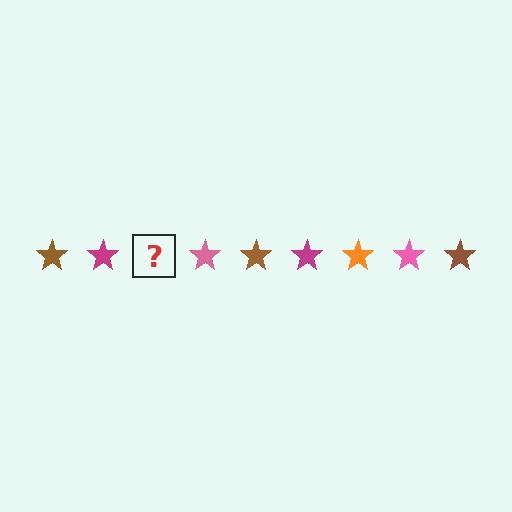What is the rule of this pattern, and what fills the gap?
The rule is that the pattern cycles through brown, magenta, orange, pink stars. The gap should be filled with an orange star.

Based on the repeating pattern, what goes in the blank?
The blank should be an orange star.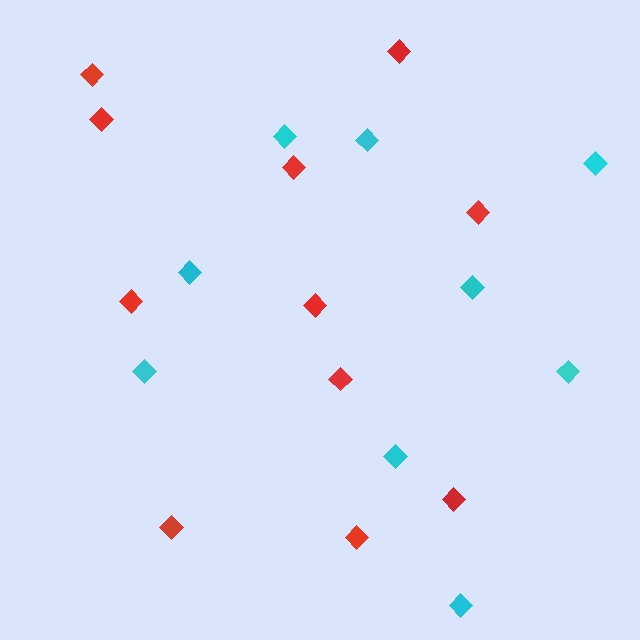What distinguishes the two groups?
There are 2 groups: one group of cyan diamonds (9) and one group of red diamonds (11).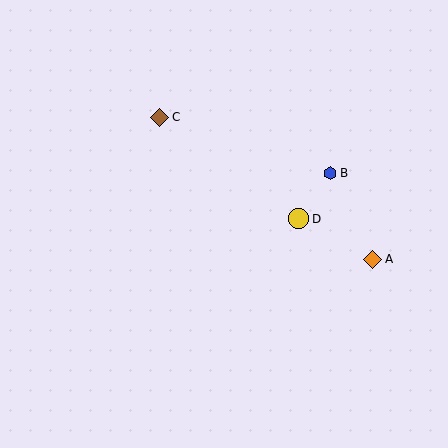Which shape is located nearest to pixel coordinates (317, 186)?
The blue hexagon (labeled B) at (330, 173) is nearest to that location.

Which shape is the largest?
The yellow circle (labeled D) is the largest.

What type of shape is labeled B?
Shape B is a blue hexagon.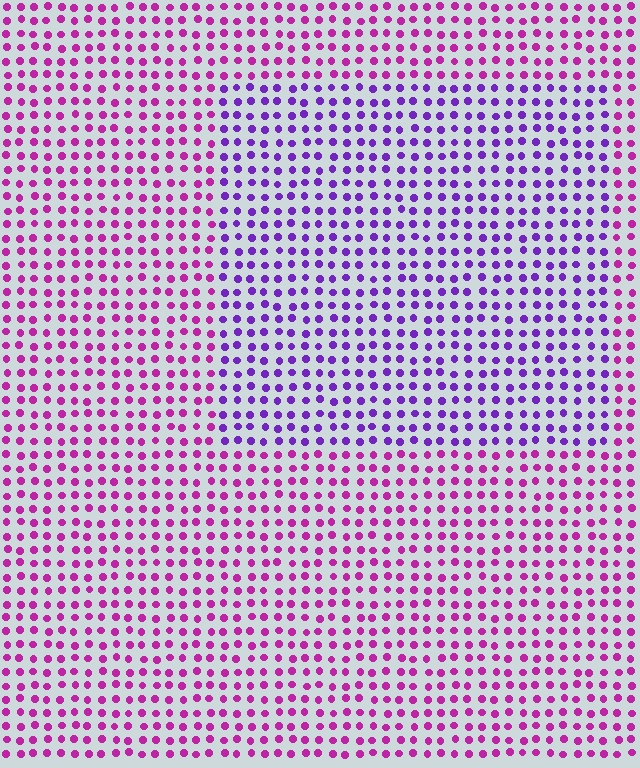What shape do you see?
I see a rectangle.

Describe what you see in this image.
The image is filled with small magenta elements in a uniform arrangement. A rectangle-shaped region is visible where the elements are tinted to a slightly different hue, forming a subtle color boundary.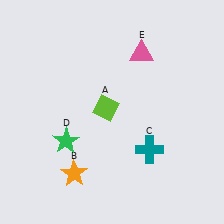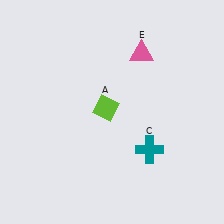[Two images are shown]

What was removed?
The orange star (B), the green star (D) were removed in Image 2.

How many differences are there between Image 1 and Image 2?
There are 2 differences between the two images.